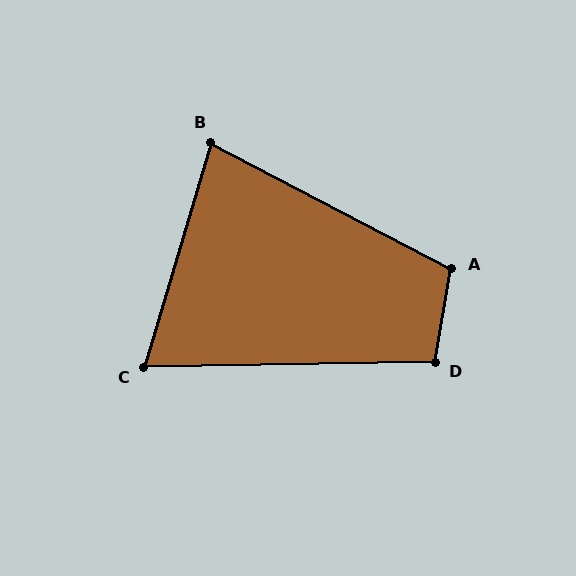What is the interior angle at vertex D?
Approximately 101 degrees (obtuse).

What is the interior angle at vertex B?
Approximately 79 degrees (acute).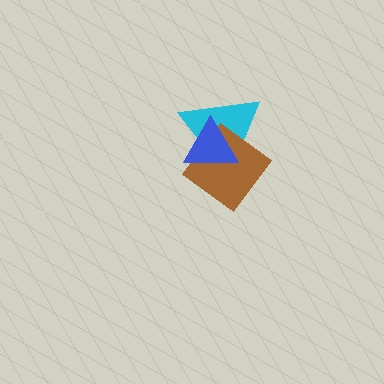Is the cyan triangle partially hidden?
Yes, it is partially covered by another shape.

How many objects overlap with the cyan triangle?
2 objects overlap with the cyan triangle.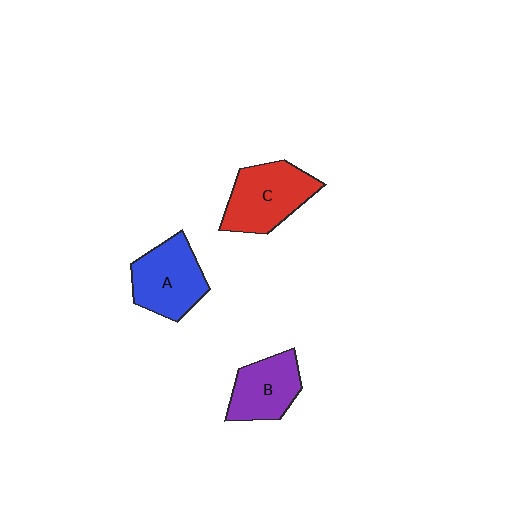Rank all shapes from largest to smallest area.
From largest to smallest: C (red), A (blue), B (purple).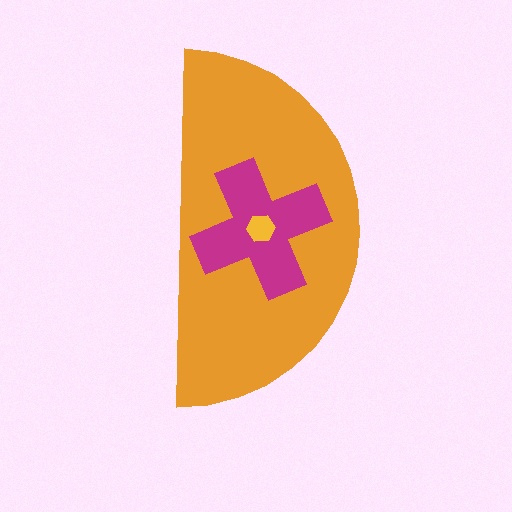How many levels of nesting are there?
3.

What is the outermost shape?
The orange semicircle.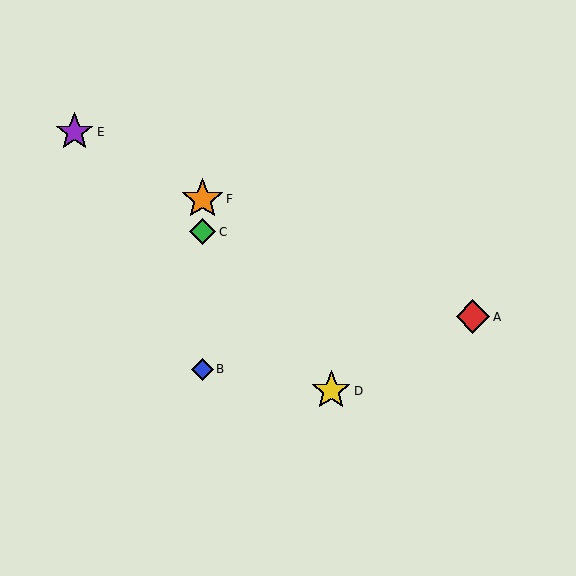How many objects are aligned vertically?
3 objects (B, C, F) are aligned vertically.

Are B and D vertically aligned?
No, B is at x≈203 and D is at x≈331.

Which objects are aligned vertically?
Objects B, C, F are aligned vertically.